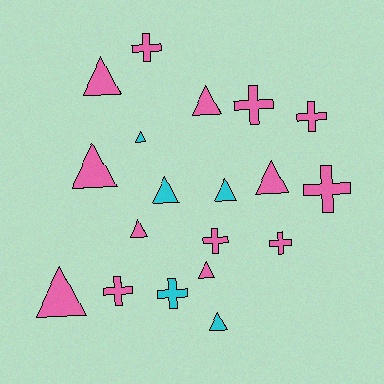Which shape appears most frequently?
Triangle, with 11 objects.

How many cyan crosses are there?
There is 1 cyan cross.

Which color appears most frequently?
Pink, with 14 objects.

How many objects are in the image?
There are 19 objects.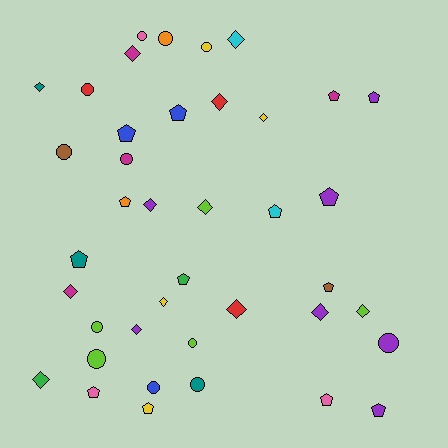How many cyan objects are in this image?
There are 2 cyan objects.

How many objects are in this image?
There are 40 objects.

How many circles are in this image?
There are 12 circles.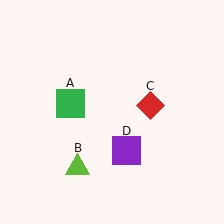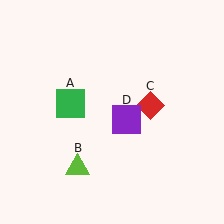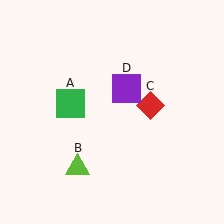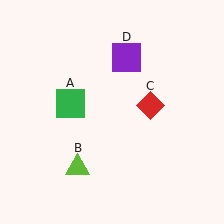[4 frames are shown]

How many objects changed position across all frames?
1 object changed position: purple square (object D).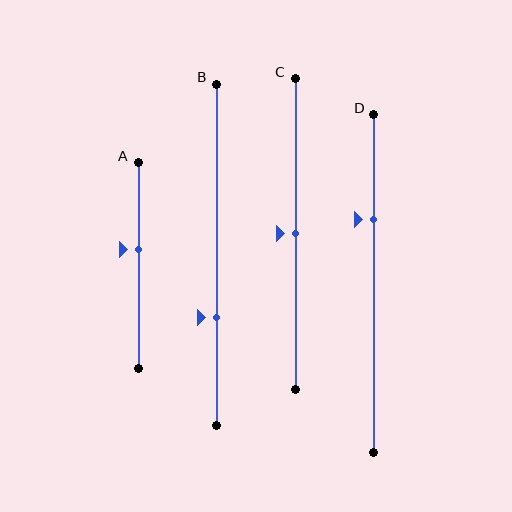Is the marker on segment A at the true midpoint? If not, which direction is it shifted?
No, the marker on segment A is shifted upward by about 8% of the segment length.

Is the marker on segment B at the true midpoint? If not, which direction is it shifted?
No, the marker on segment B is shifted downward by about 18% of the segment length.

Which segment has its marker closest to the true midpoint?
Segment C has its marker closest to the true midpoint.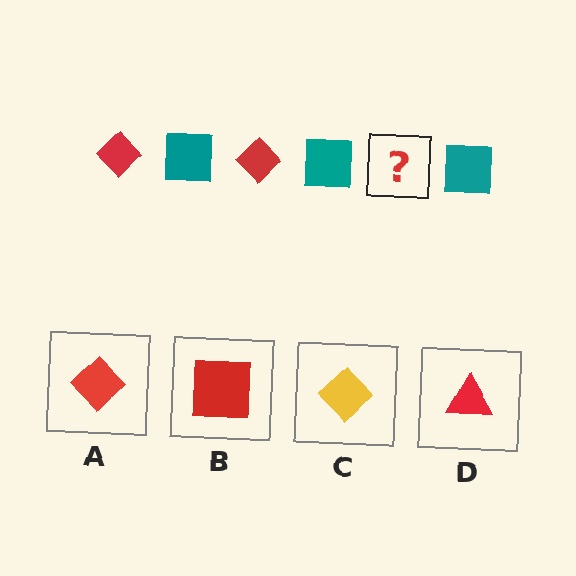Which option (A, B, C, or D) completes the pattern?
A.